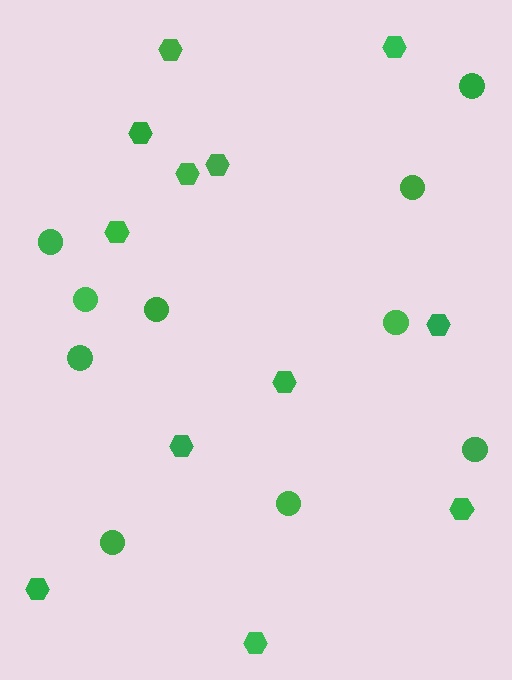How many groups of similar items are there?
There are 2 groups: one group of circles (10) and one group of hexagons (12).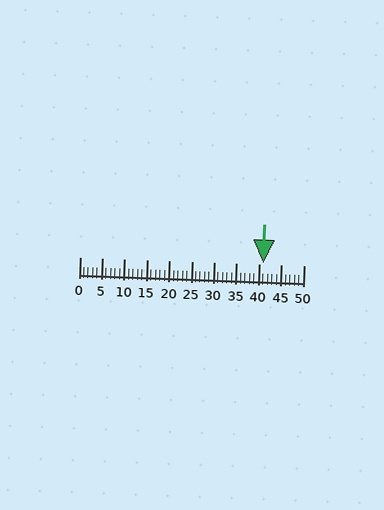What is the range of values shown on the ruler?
The ruler shows values from 0 to 50.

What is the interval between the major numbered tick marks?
The major tick marks are spaced 5 units apart.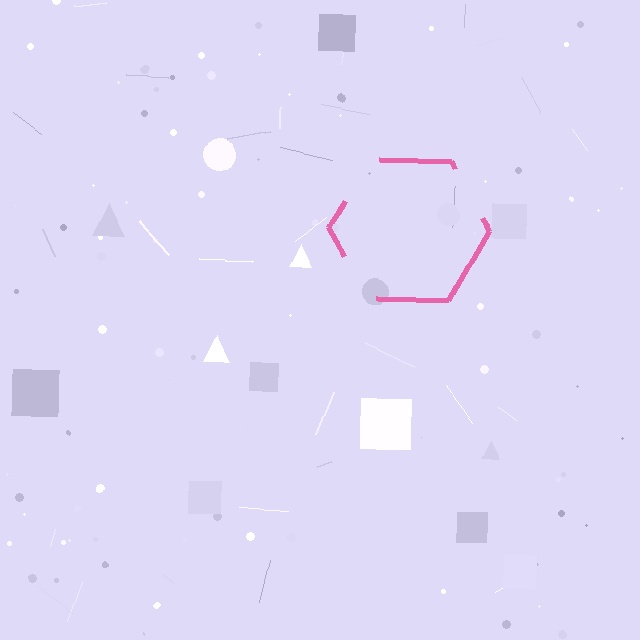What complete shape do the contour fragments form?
The contour fragments form a hexagon.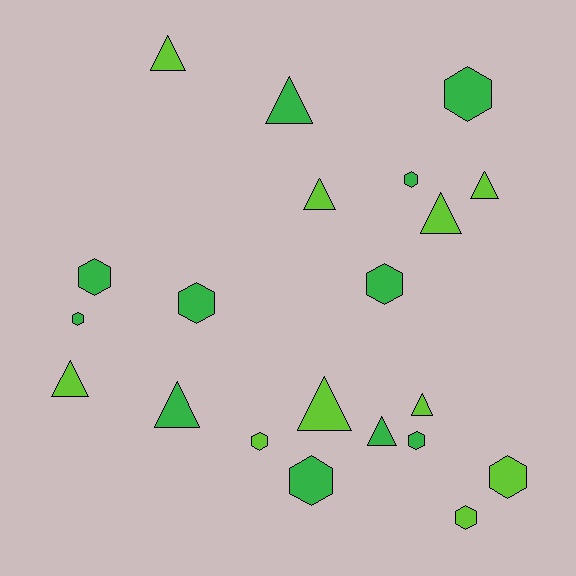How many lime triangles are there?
There are 7 lime triangles.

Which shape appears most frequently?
Hexagon, with 11 objects.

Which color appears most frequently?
Green, with 11 objects.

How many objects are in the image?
There are 21 objects.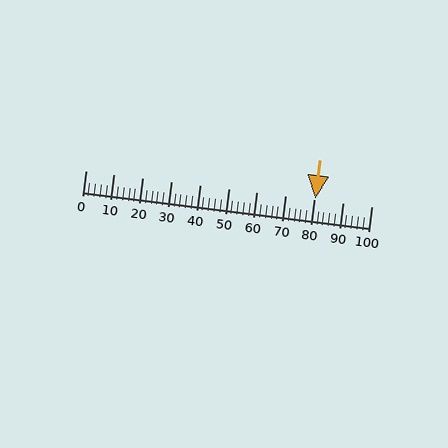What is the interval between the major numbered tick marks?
The major tick marks are spaced 10 units apart.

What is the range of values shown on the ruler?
The ruler shows values from 0 to 100.